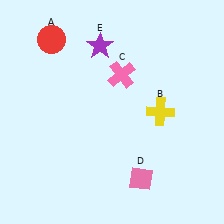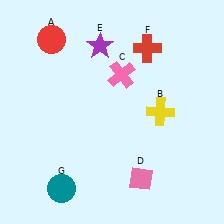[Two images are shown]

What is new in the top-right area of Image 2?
A red cross (F) was added in the top-right area of Image 2.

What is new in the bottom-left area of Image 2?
A teal circle (G) was added in the bottom-left area of Image 2.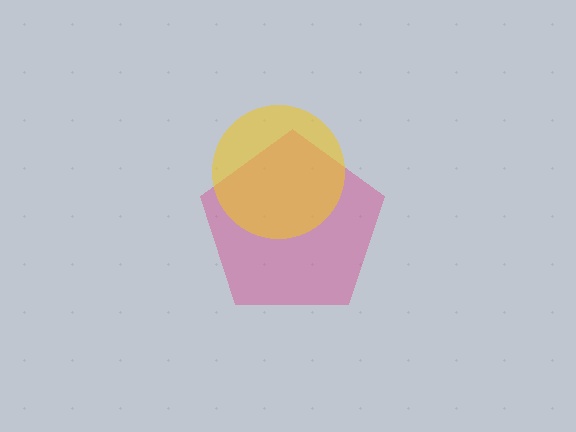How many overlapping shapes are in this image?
There are 2 overlapping shapes in the image.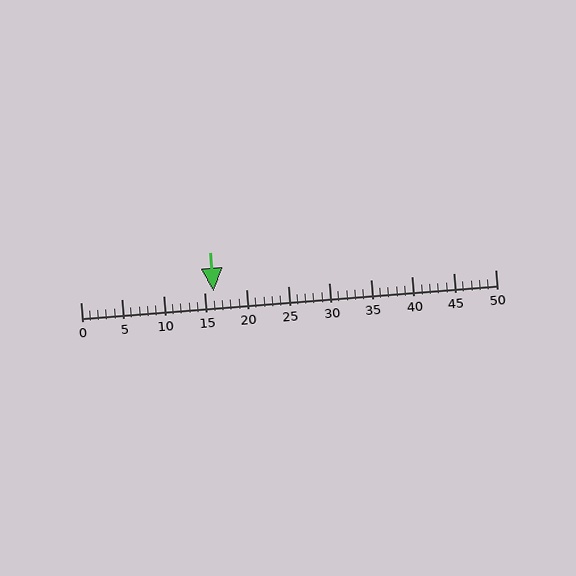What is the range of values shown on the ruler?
The ruler shows values from 0 to 50.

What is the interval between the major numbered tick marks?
The major tick marks are spaced 5 units apart.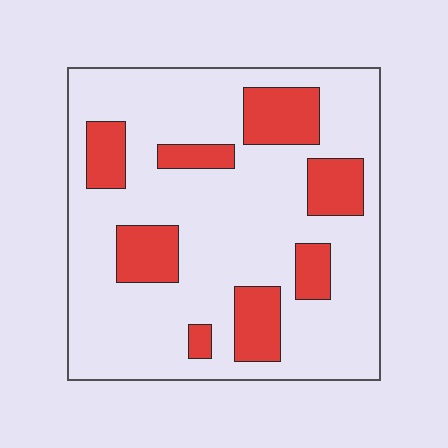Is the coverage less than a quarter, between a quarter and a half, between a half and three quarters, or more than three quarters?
Less than a quarter.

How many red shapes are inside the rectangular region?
8.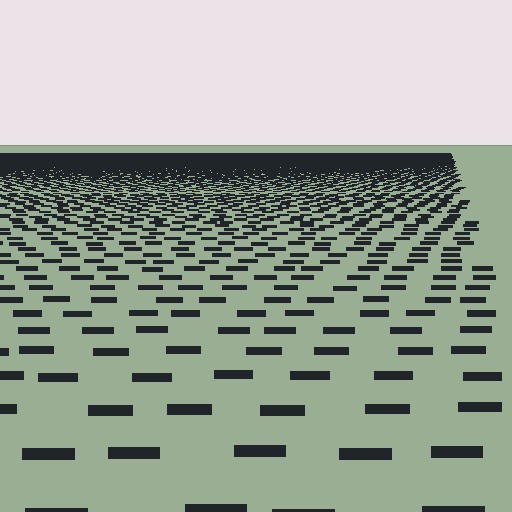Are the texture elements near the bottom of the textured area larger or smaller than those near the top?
Larger. Near the bottom, elements are closer to the viewer and appear at a bigger on-screen size.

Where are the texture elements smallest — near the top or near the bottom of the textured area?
Near the top.